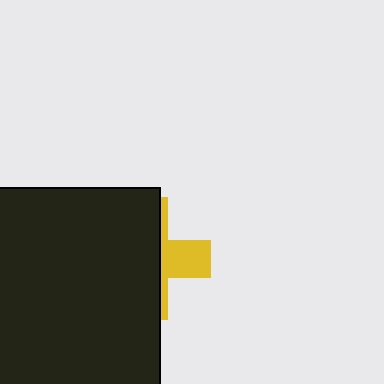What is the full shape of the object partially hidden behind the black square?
The partially hidden object is a yellow cross.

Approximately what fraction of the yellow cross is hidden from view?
Roughly 70% of the yellow cross is hidden behind the black square.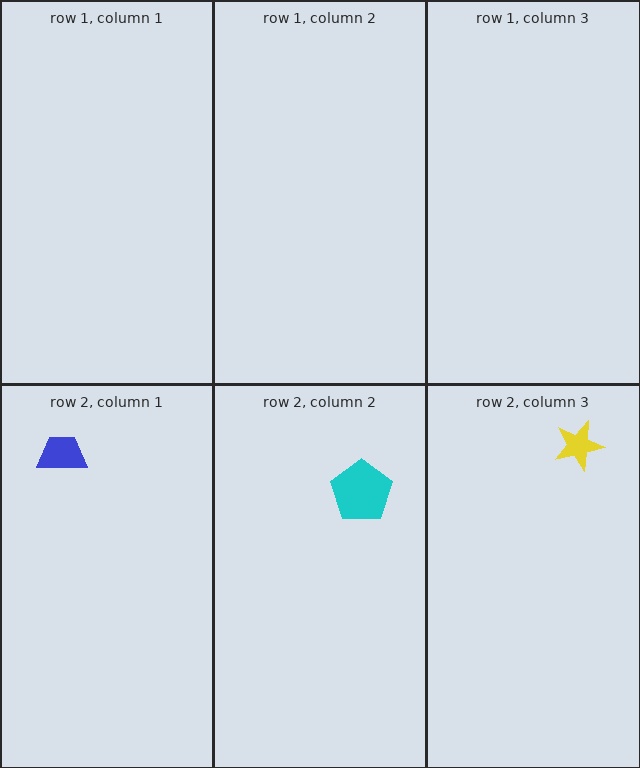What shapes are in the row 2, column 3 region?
The yellow star.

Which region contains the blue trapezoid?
The row 2, column 1 region.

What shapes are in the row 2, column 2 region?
The cyan pentagon.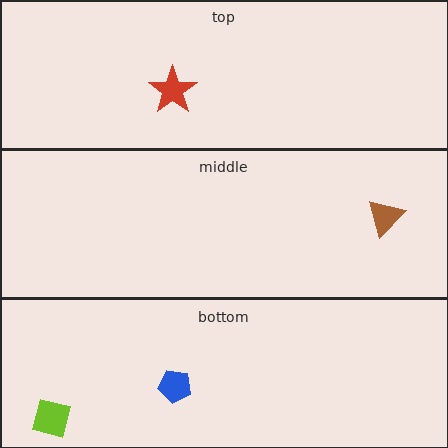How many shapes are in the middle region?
1.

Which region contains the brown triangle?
The middle region.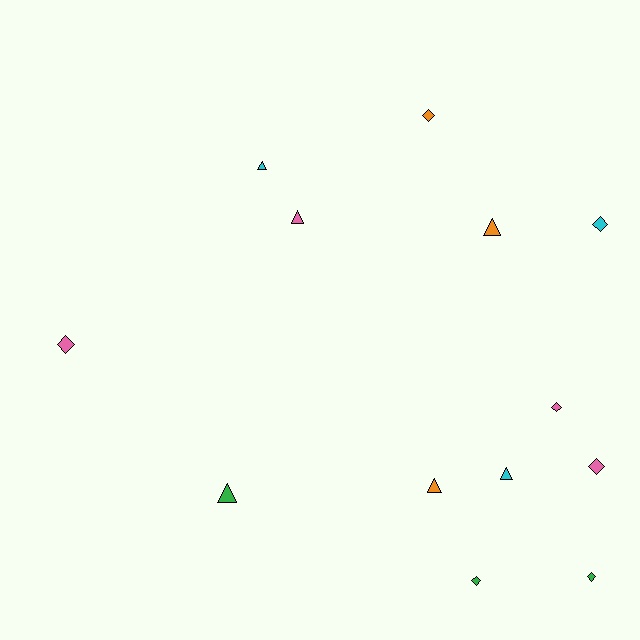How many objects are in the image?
There are 13 objects.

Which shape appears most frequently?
Diamond, with 7 objects.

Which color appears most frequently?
Pink, with 4 objects.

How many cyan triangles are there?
There are 2 cyan triangles.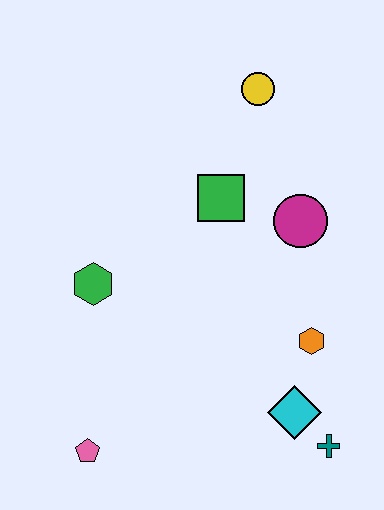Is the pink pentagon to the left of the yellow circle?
Yes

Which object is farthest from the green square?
The pink pentagon is farthest from the green square.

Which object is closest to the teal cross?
The cyan diamond is closest to the teal cross.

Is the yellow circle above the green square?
Yes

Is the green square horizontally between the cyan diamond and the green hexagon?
Yes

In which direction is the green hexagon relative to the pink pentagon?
The green hexagon is above the pink pentagon.